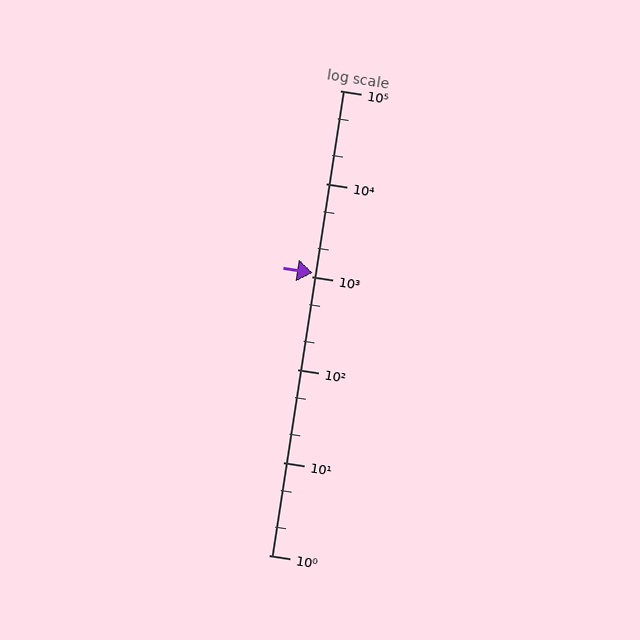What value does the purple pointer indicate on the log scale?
The pointer indicates approximately 1100.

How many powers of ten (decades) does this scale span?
The scale spans 5 decades, from 1 to 100000.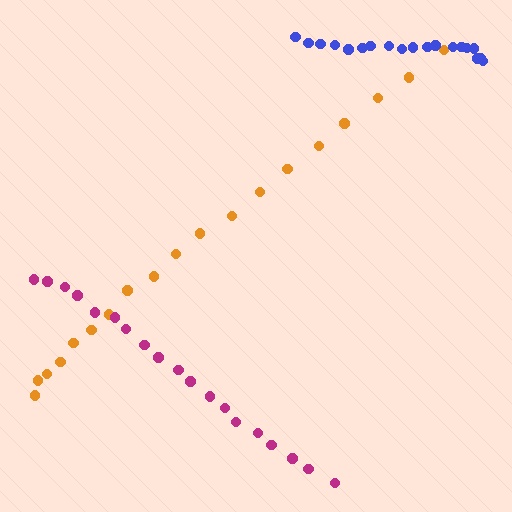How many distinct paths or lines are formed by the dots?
There are 3 distinct paths.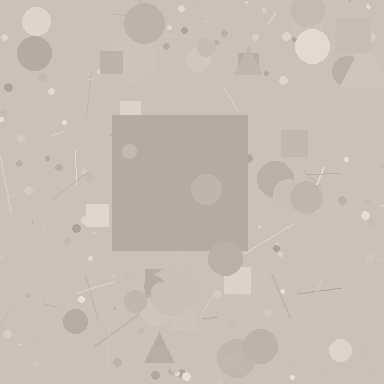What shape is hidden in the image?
A square is hidden in the image.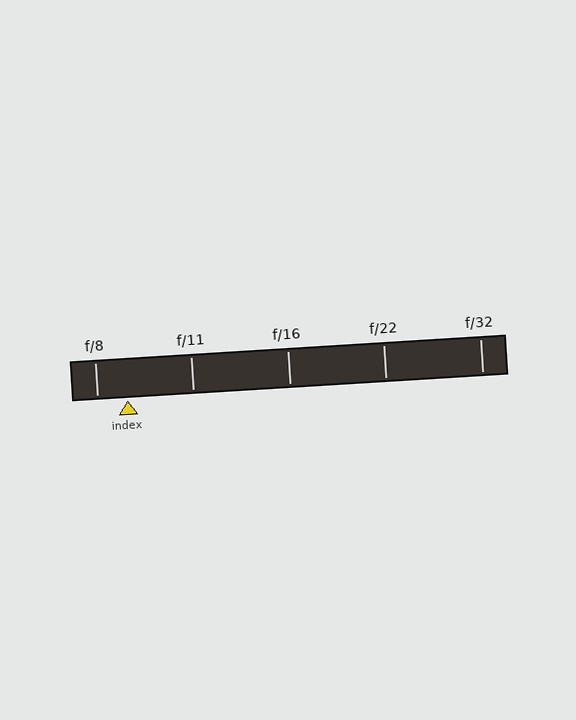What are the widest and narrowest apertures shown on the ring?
The widest aperture shown is f/8 and the narrowest is f/32.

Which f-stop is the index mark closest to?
The index mark is closest to f/8.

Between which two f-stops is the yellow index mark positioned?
The index mark is between f/8 and f/11.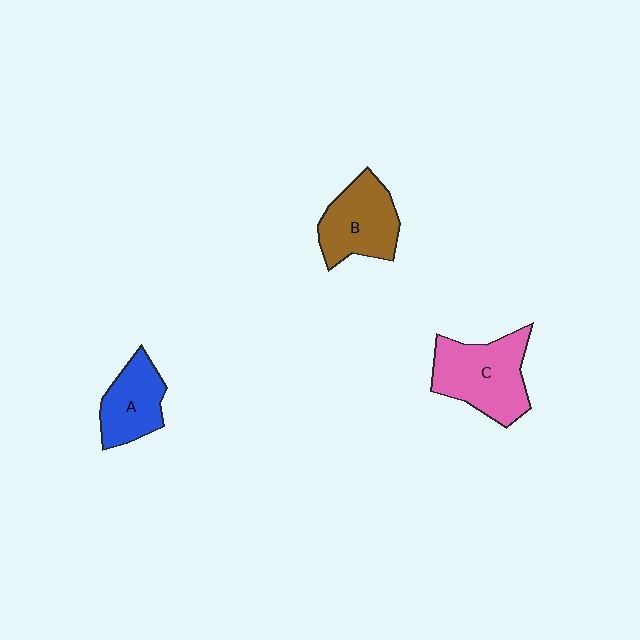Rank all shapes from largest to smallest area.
From largest to smallest: C (pink), B (brown), A (blue).